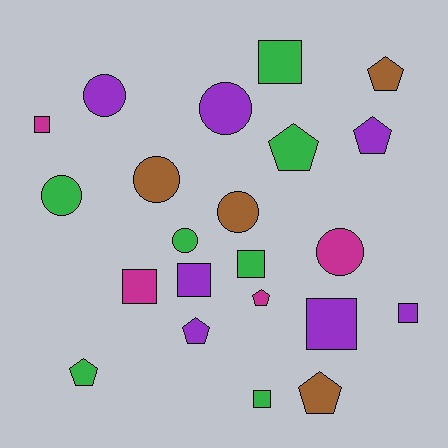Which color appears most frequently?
Purple, with 7 objects.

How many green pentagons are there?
There are 2 green pentagons.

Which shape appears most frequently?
Square, with 8 objects.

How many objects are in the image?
There are 22 objects.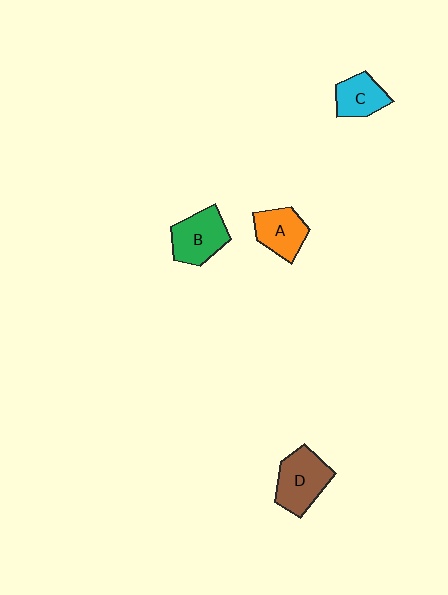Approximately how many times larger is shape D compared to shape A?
Approximately 1.3 times.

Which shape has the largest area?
Shape D (brown).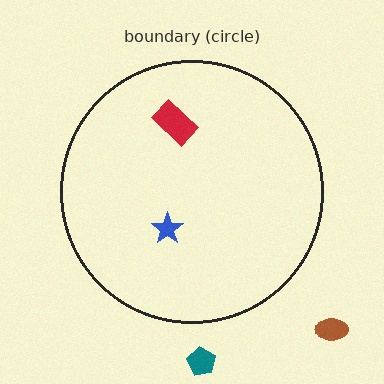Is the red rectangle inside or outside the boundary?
Inside.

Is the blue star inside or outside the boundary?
Inside.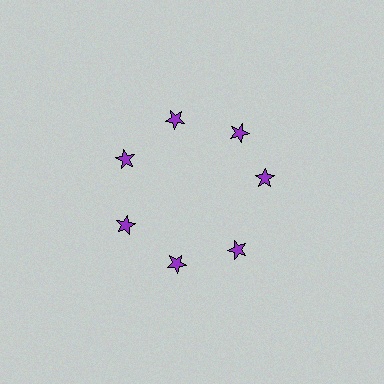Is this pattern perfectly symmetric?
No. The 7 purple stars are arranged in a ring, but one element near the 3 o'clock position is rotated out of alignment along the ring, breaking the 7-fold rotational symmetry.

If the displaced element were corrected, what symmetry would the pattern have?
It would have 7-fold rotational symmetry — the pattern would map onto itself every 51 degrees.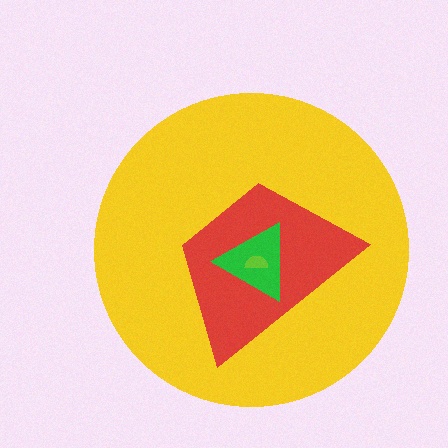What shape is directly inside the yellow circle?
The red trapezoid.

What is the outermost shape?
The yellow circle.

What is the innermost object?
The lime semicircle.